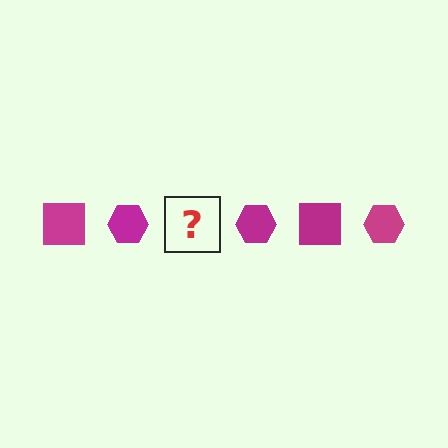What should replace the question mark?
The question mark should be replaced with a magenta square.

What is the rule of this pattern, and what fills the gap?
The rule is that the pattern cycles through square, hexagon shapes in magenta. The gap should be filled with a magenta square.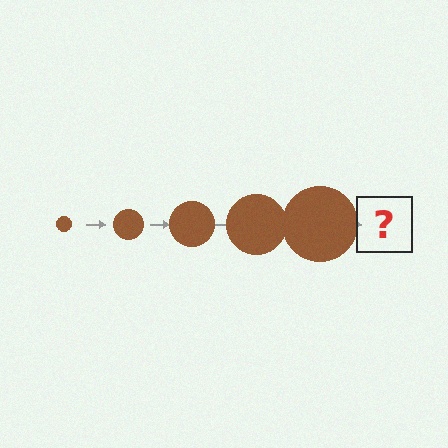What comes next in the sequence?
The next element should be a brown circle, larger than the previous one.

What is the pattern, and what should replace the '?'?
The pattern is that the circle gets progressively larger each step. The '?' should be a brown circle, larger than the previous one.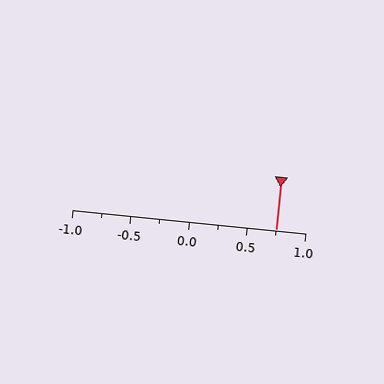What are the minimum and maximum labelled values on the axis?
The axis runs from -1.0 to 1.0.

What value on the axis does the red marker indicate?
The marker indicates approximately 0.75.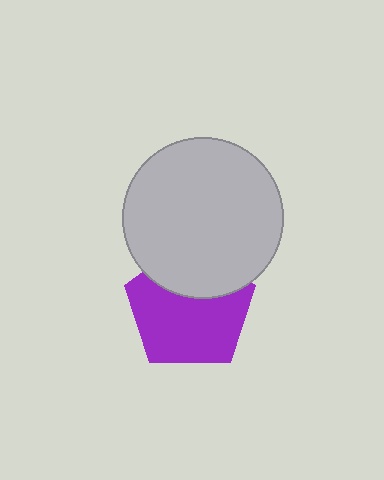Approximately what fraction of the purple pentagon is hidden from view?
Roughly 33% of the purple pentagon is hidden behind the light gray circle.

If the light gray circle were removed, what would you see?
You would see the complete purple pentagon.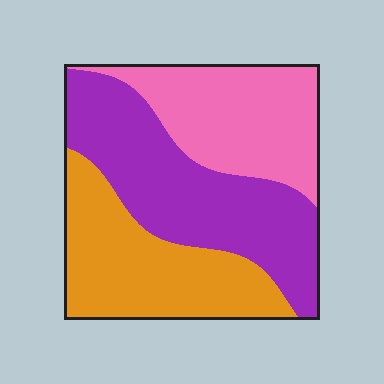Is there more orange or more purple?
Purple.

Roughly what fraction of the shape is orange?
Orange takes up between a sixth and a third of the shape.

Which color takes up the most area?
Purple, at roughly 40%.